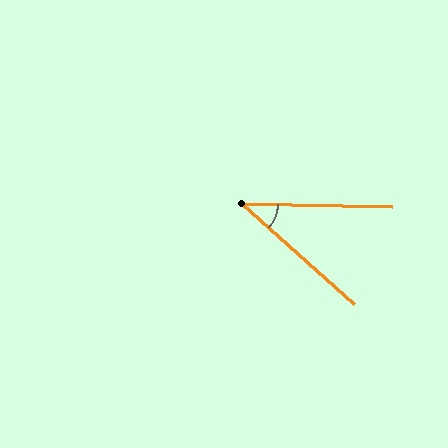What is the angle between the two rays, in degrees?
Approximately 41 degrees.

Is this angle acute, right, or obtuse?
It is acute.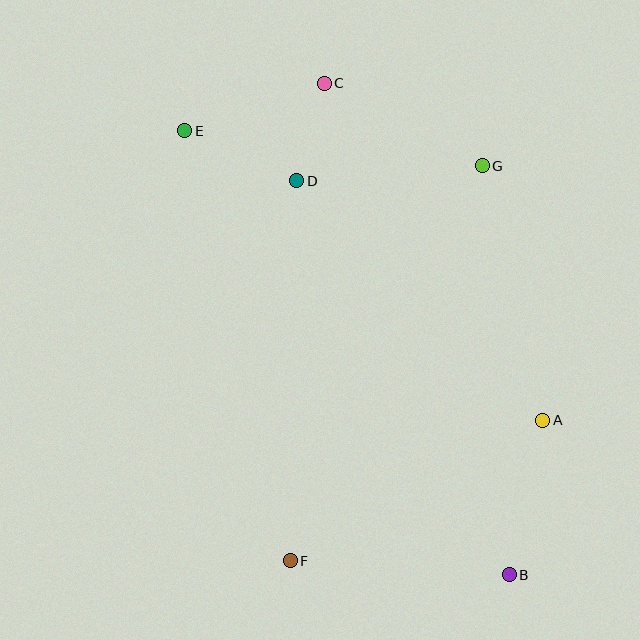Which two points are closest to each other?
Points C and D are closest to each other.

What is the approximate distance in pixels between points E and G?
The distance between E and G is approximately 300 pixels.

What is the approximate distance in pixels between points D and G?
The distance between D and G is approximately 186 pixels.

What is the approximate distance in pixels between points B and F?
The distance between B and F is approximately 219 pixels.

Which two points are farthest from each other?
Points B and E are farthest from each other.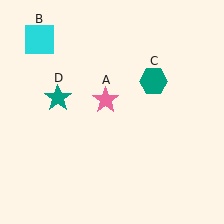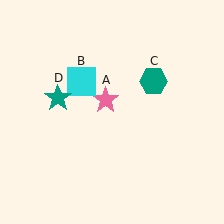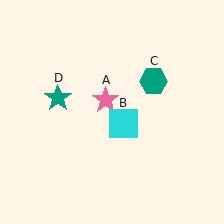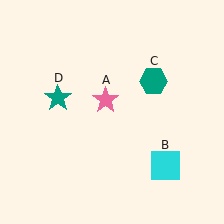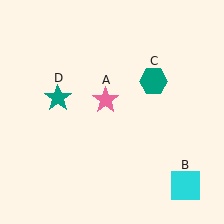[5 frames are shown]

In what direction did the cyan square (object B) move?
The cyan square (object B) moved down and to the right.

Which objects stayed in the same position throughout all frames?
Pink star (object A) and teal hexagon (object C) and teal star (object D) remained stationary.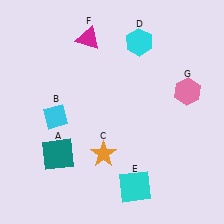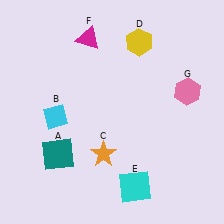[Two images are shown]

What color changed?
The hexagon (D) changed from cyan in Image 1 to yellow in Image 2.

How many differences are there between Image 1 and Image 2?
There is 1 difference between the two images.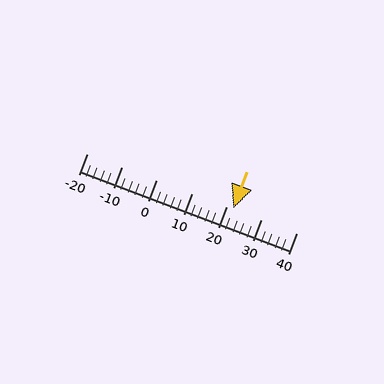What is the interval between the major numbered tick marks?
The major tick marks are spaced 10 units apart.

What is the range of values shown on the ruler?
The ruler shows values from -20 to 40.